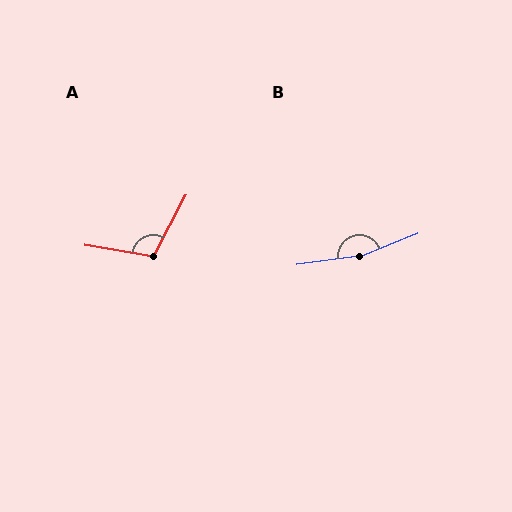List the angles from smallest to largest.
A (108°), B (166°).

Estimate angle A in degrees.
Approximately 108 degrees.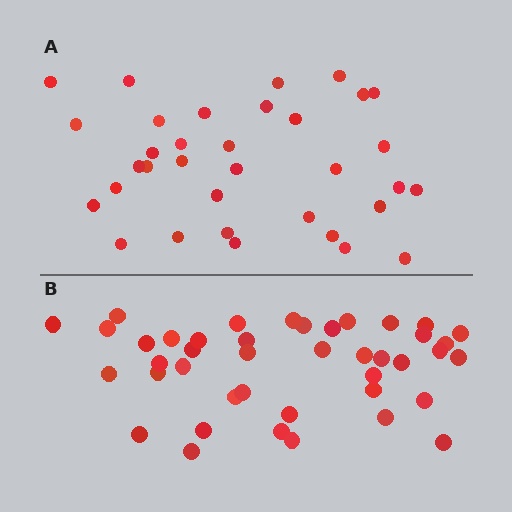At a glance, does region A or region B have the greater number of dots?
Region B (the bottom region) has more dots.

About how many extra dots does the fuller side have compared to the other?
Region B has roughly 8 or so more dots than region A.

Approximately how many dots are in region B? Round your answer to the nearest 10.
About 40 dots. (The exact count is 42, which rounds to 40.)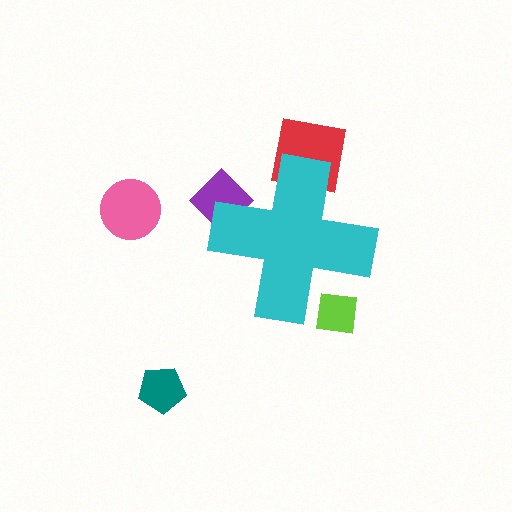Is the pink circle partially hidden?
No, the pink circle is fully visible.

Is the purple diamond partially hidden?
Yes, the purple diamond is partially hidden behind the cyan cross.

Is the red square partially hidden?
Yes, the red square is partially hidden behind the cyan cross.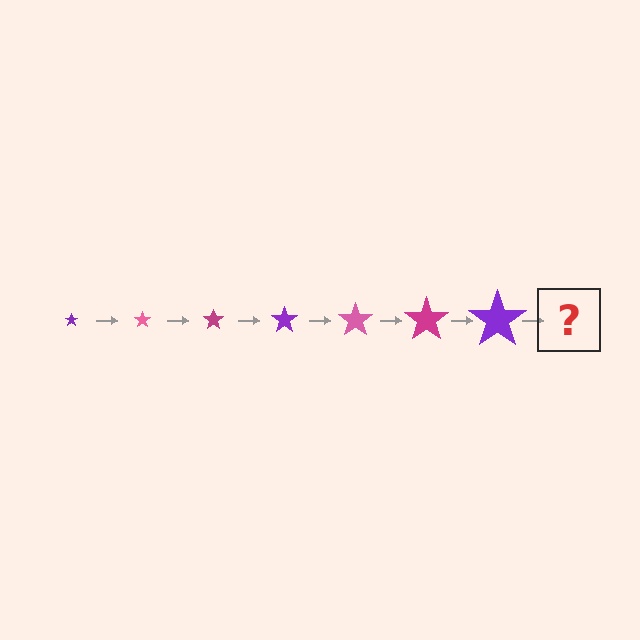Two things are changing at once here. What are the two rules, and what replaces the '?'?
The two rules are that the star grows larger each step and the color cycles through purple, pink, and magenta. The '?' should be a pink star, larger than the previous one.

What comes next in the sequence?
The next element should be a pink star, larger than the previous one.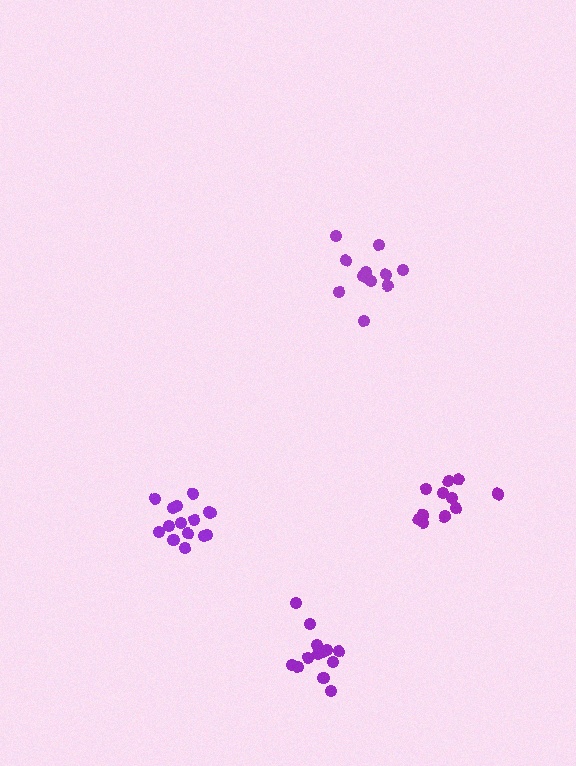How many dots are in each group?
Group 1: 15 dots, Group 2: 13 dots, Group 3: 12 dots, Group 4: 13 dots (53 total).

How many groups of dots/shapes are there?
There are 4 groups.